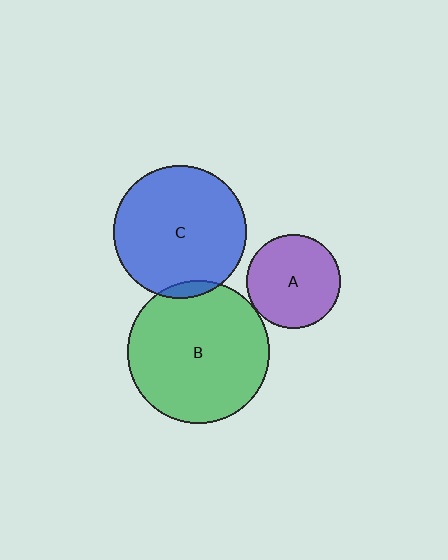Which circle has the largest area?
Circle B (green).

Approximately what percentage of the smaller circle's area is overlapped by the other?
Approximately 5%.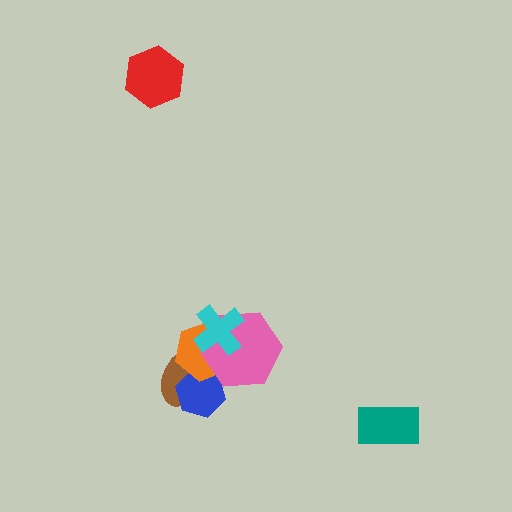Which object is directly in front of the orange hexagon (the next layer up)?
The pink hexagon is directly in front of the orange hexagon.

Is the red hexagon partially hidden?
No, no other shape covers it.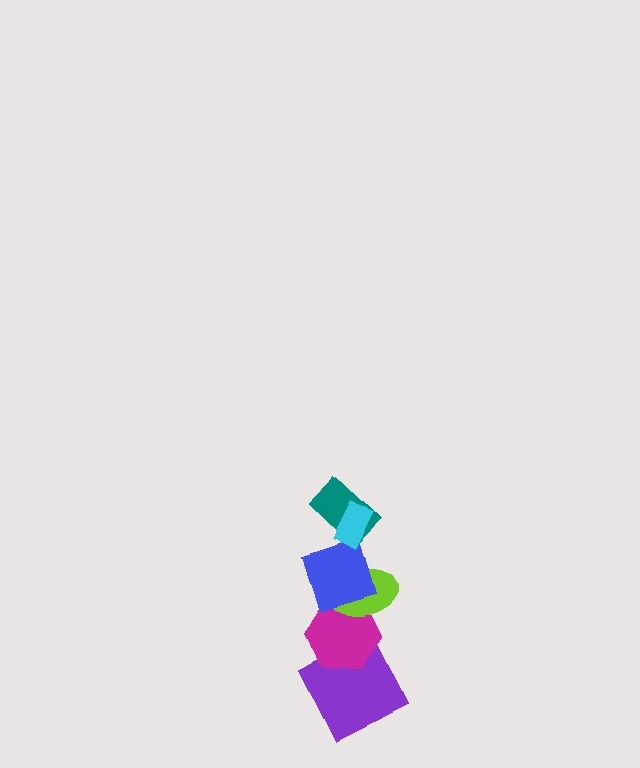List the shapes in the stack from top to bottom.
From top to bottom: the cyan rectangle, the teal rectangle, the blue square, the lime ellipse, the magenta hexagon, the purple square.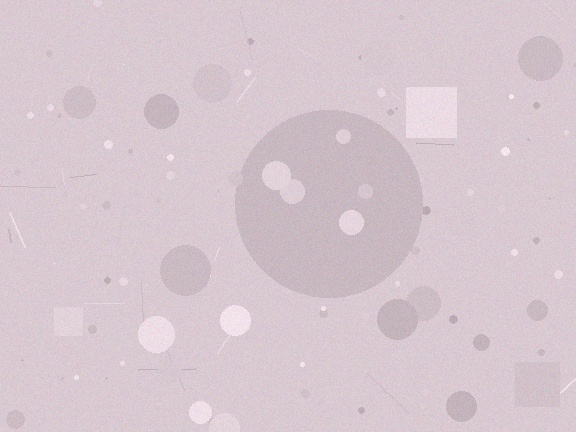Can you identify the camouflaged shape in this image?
The camouflaged shape is a circle.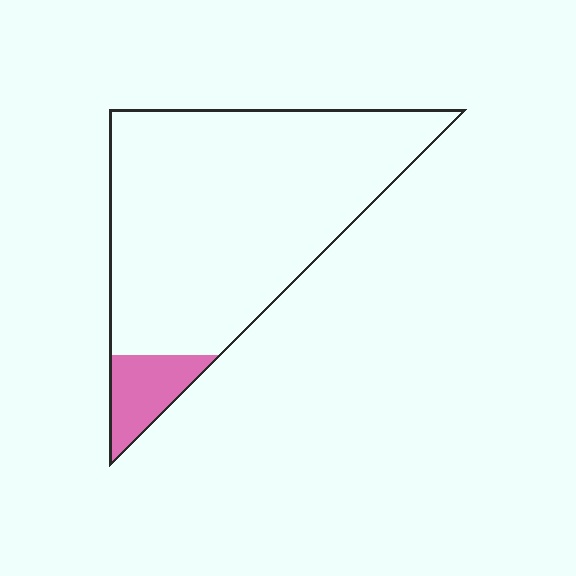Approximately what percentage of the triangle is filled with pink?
Approximately 10%.